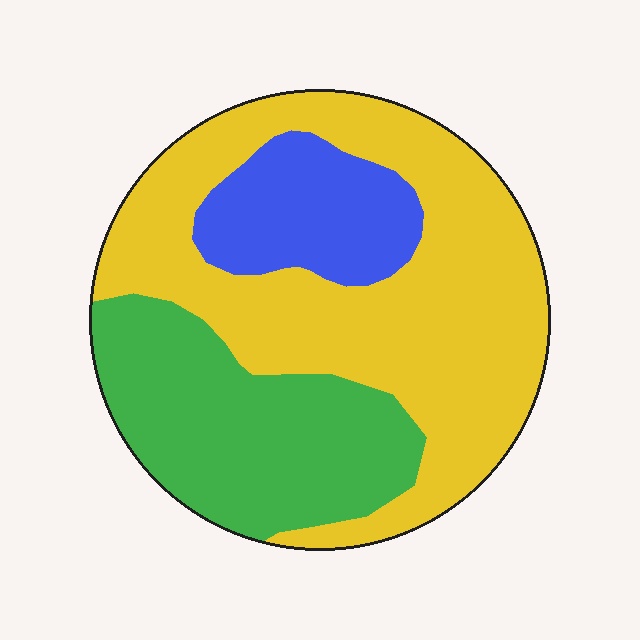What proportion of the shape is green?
Green takes up about one third (1/3) of the shape.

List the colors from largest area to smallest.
From largest to smallest: yellow, green, blue.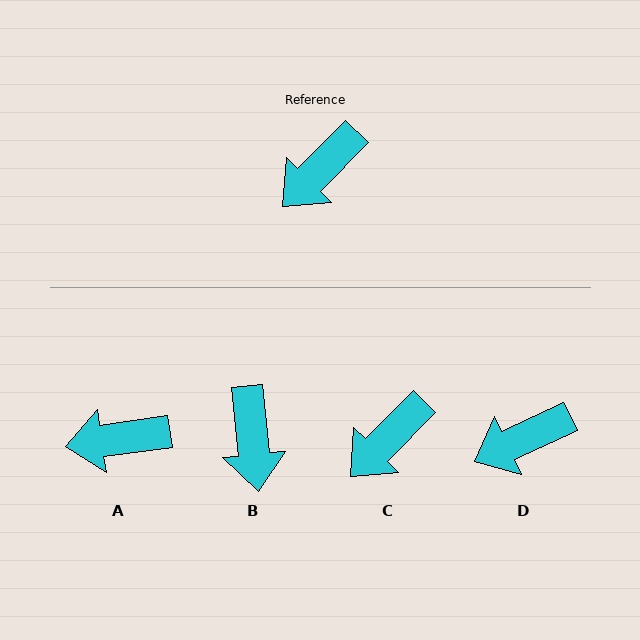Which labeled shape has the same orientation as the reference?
C.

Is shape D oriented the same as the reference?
No, it is off by about 20 degrees.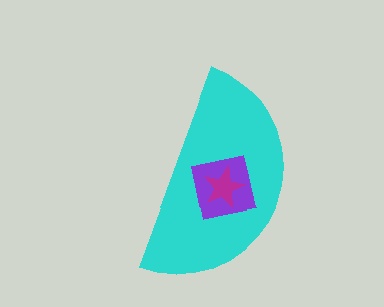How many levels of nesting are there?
3.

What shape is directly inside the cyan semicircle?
The purple square.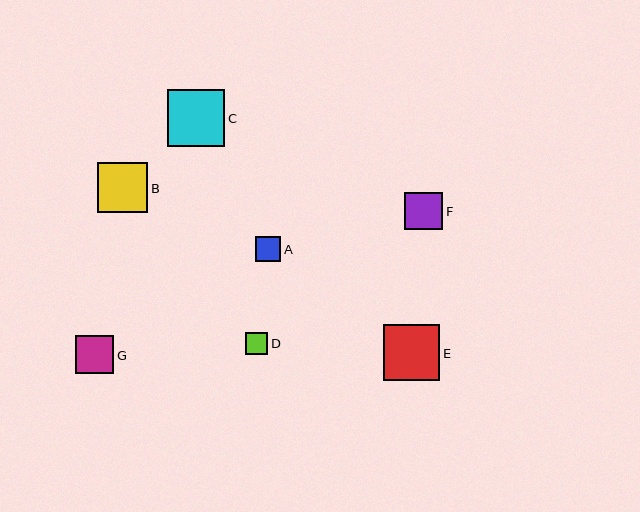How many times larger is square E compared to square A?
Square E is approximately 2.2 times the size of square A.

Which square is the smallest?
Square D is the smallest with a size of approximately 22 pixels.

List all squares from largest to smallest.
From largest to smallest: C, E, B, G, F, A, D.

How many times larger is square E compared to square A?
Square E is approximately 2.2 times the size of square A.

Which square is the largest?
Square C is the largest with a size of approximately 57 pixels.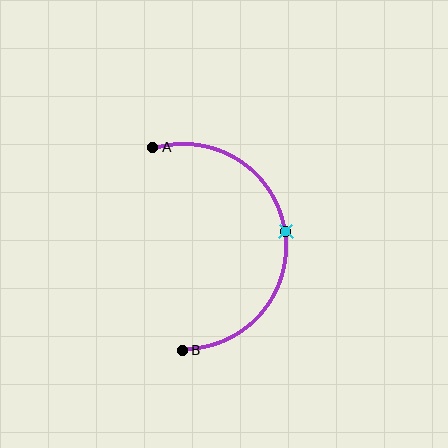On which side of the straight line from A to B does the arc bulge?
The arc bulges to the right of the straight line connecting A and B.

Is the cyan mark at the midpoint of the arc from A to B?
Yes. The cyan mark lies on the arc at equal arc-length from both A and B — it is the arc midpoint.